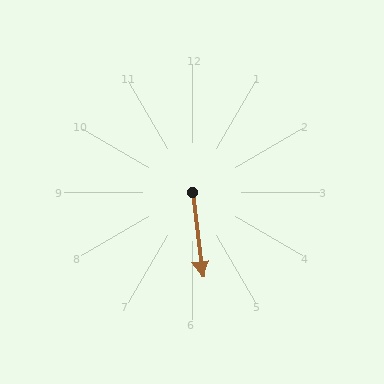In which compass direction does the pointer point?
South.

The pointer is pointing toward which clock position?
Roughly 6 o'clock.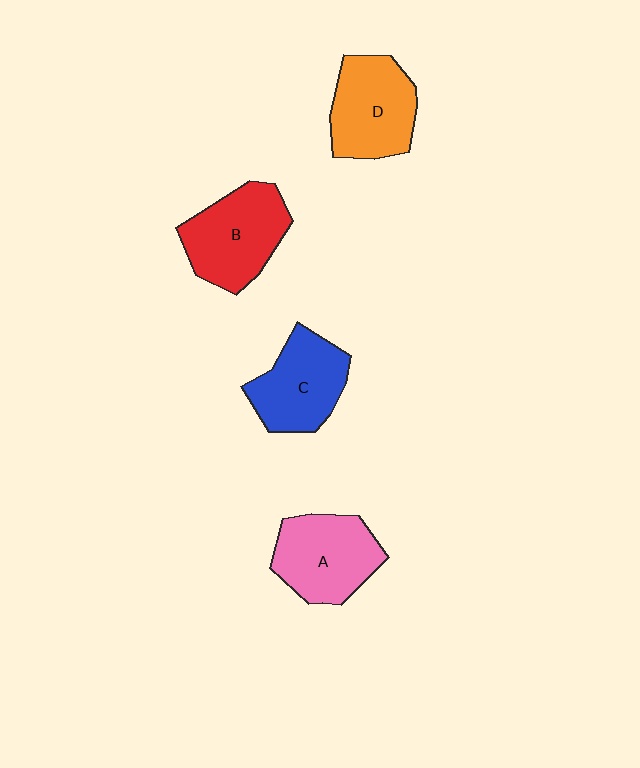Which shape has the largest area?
Shape B (red).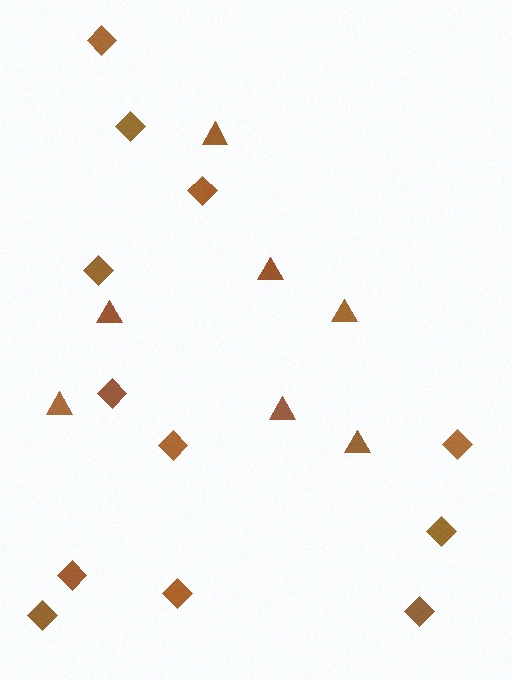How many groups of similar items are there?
There are 2 groups: one group of diamonds (12) and one group of triangles (7).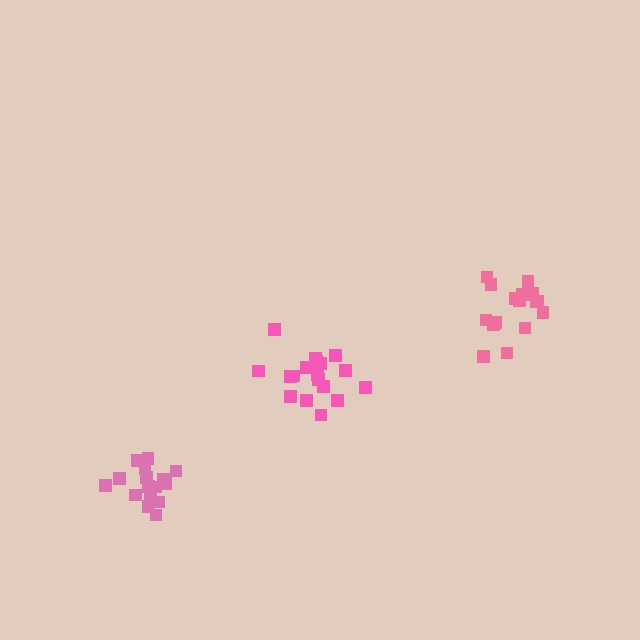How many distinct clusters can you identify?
There are 3 distinct clusters.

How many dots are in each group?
Group 1: 16 dots, Group 2: 18 dots, Group 3: 17 dots (51 total).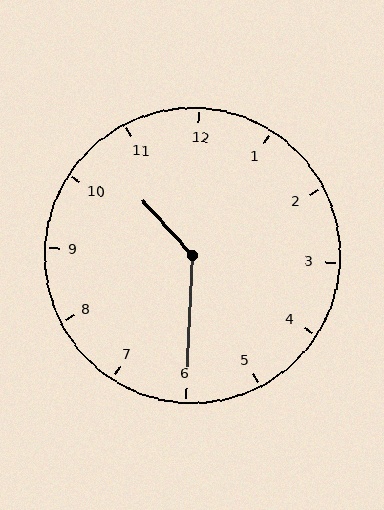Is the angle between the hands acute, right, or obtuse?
It is obtuse.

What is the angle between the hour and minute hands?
Approximately 135 degrees.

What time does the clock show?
10:30.